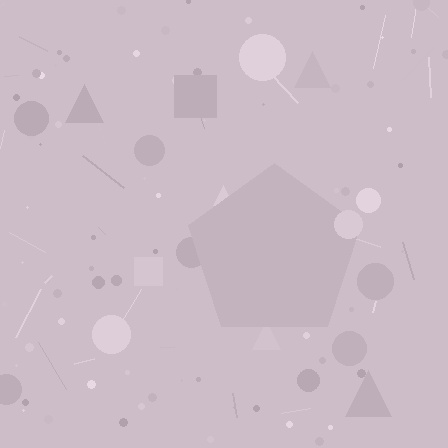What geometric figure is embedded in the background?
A pentagon is embedded in the background.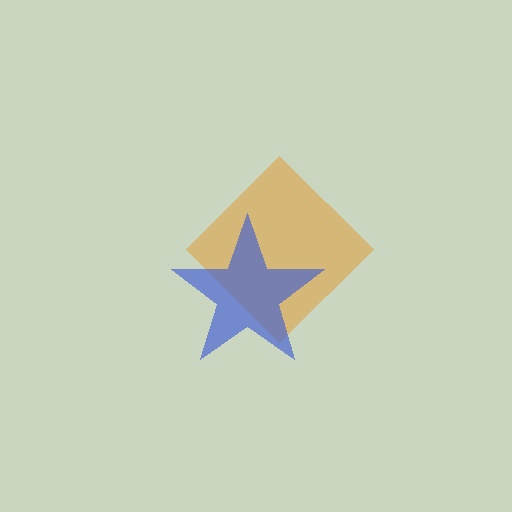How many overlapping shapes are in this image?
There are 2 overlapping shapes in the image.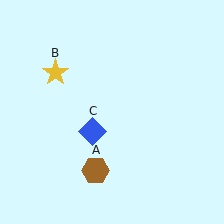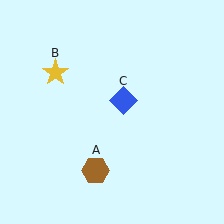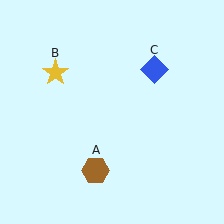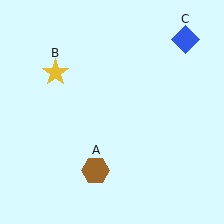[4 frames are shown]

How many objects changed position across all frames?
1 object changed position: blue diamond (object C).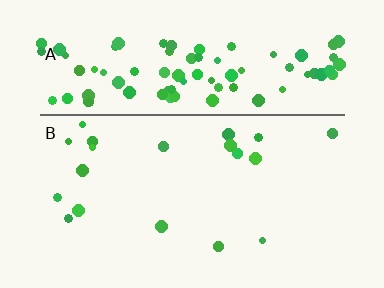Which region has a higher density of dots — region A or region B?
A (the top).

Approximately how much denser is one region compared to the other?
Approximately 5.6× — region A over region B.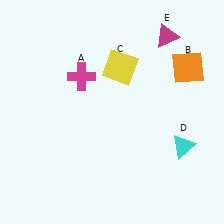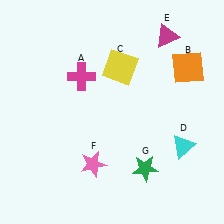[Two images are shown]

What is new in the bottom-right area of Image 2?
A green star (G) was added in the bottom-right area of Image 2.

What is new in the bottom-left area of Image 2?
A pink star (F) was added in the bottom-left area of Image 2.